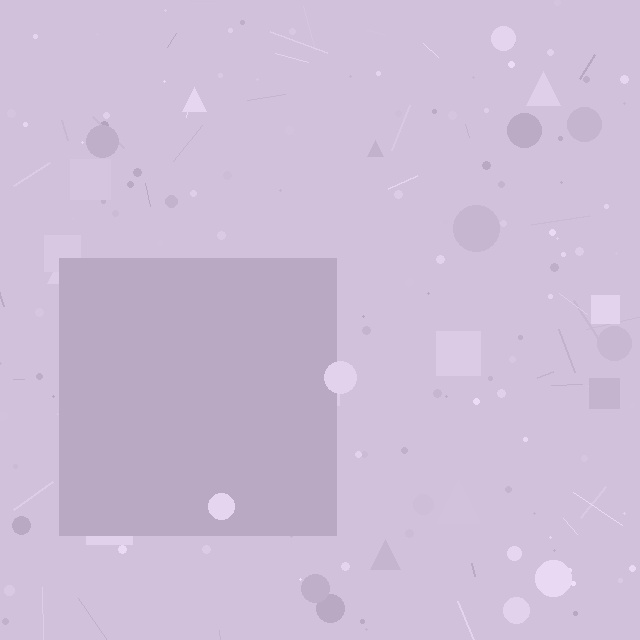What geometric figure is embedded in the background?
A square is embedded in the background.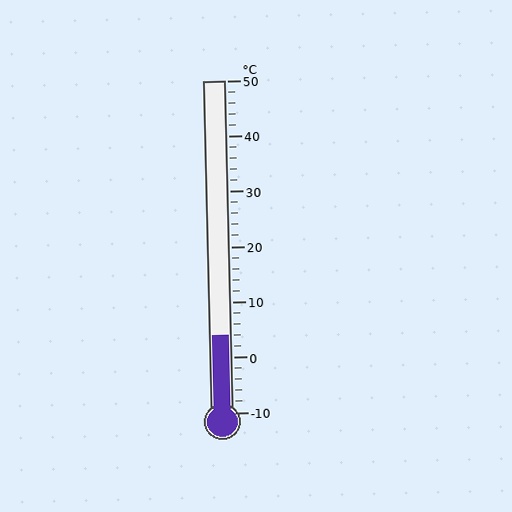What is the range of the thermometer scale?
The thermometer scale ranges from -10°C to 50°C.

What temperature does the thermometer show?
The thermometer shows approximately 4°C.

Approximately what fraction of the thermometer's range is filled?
The thermometer is filled to approximately 25% of its range.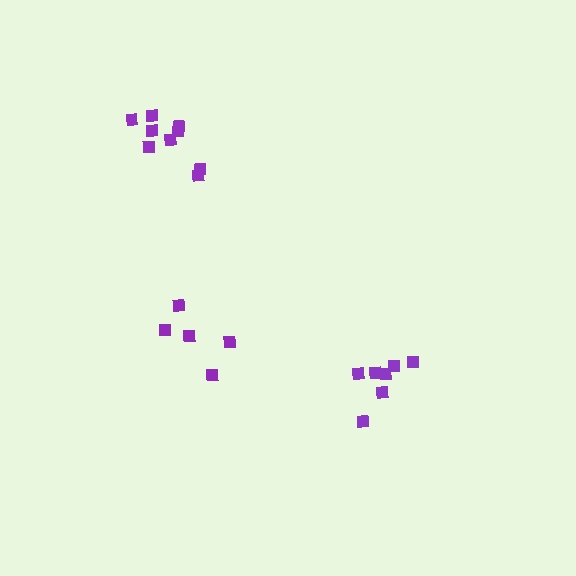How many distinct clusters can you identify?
There are 3 distinct clusters.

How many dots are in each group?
Group 1: 5 dots, Group 2: 9 dots, Group 3: 7 dots (21 total).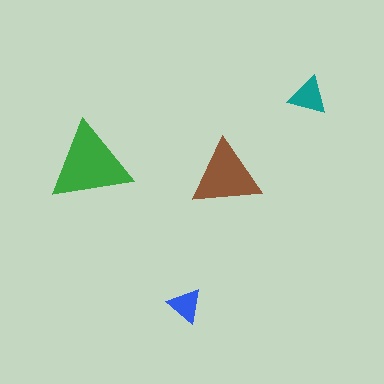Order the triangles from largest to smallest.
the green one, the brown one, the teal one, the blue one.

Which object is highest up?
The teal triangle is topmost.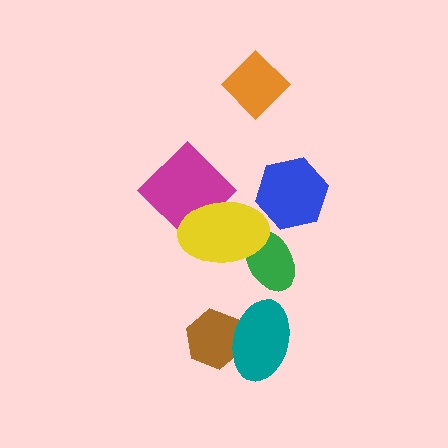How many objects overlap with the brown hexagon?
1 object overlaps with the brown hexagon.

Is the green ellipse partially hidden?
Yes, it is partially covered by another shape.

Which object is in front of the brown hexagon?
The teal ellipse is in front of the brown hexagon.